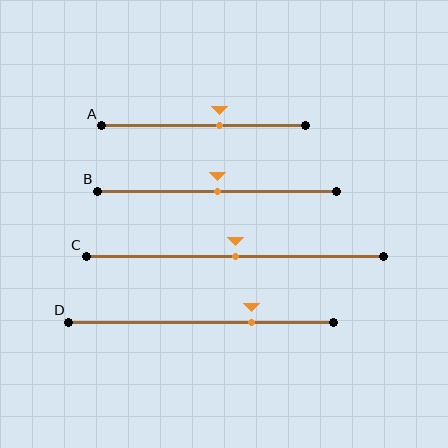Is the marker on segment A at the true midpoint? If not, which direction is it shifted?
No, the marker on segment A is shifted to the right by about 8% of the segment length.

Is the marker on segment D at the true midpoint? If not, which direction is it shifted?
No, the marker on segment D is shifted to the right by about 19% of the segment length.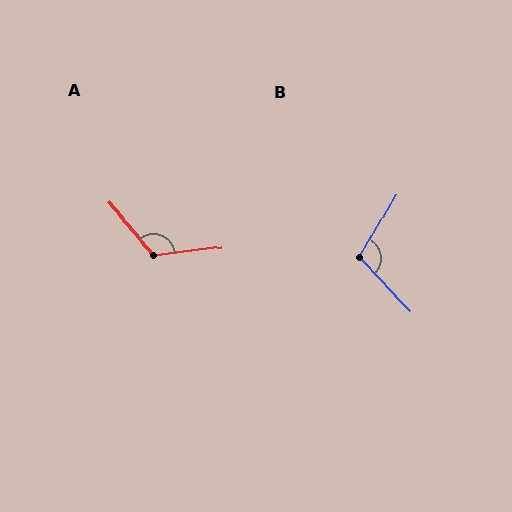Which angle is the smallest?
B, at approximately 105 degrees.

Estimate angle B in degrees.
Approximately 105 degrees.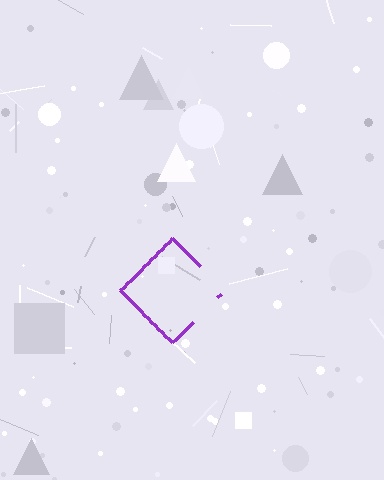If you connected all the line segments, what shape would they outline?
They would outline a diamond.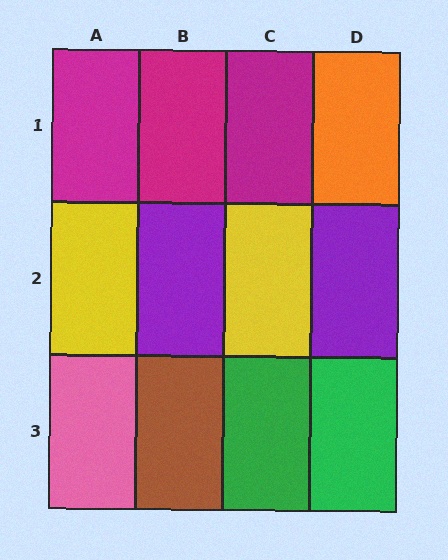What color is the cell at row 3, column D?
Green.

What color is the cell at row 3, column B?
Brown.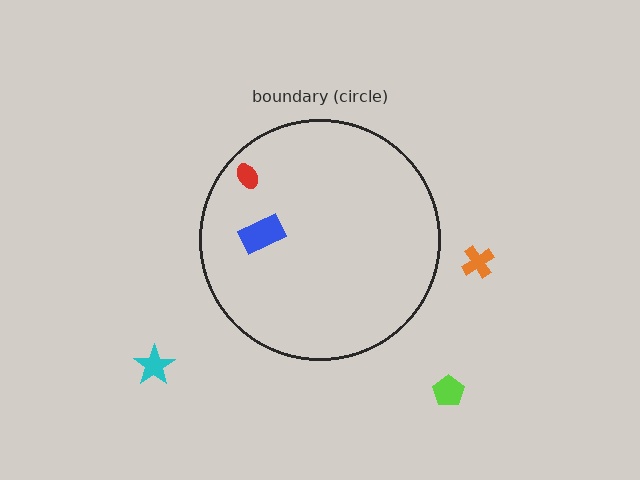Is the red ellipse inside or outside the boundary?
Inside.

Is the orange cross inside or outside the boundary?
Outside.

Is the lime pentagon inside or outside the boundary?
Outside.